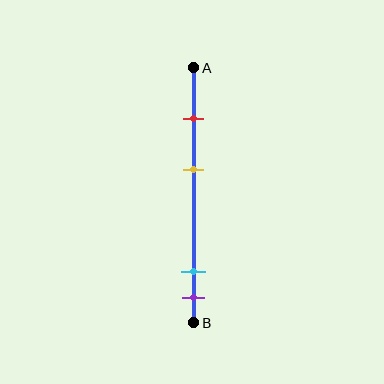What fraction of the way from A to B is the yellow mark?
The yellow mark is approximately 40% (0.4) of the way from A to B.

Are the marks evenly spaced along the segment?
No, the marks are not evenly spaced.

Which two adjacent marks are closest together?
The cyan and purple marks are the closest adjacent pair.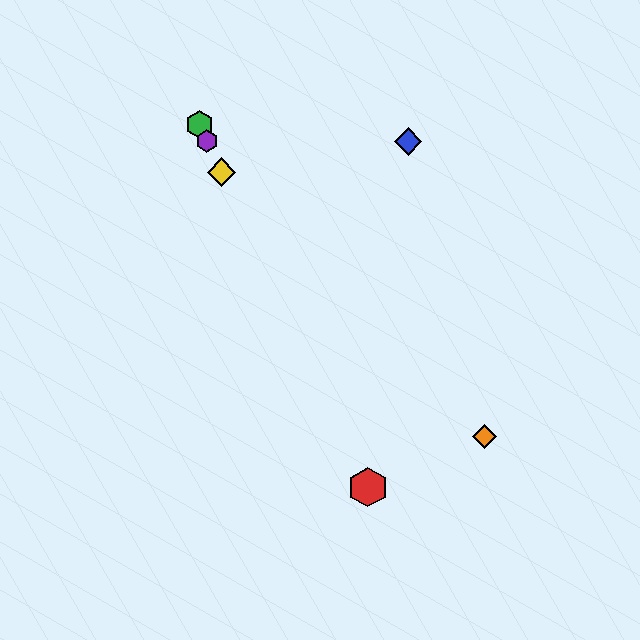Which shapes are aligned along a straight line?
The red hexagon, the green hexagon, the yellow diamond, the purple hexagon are aligned along a straight line.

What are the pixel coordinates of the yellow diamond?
The yellow diamond is at (221, 172).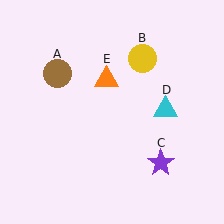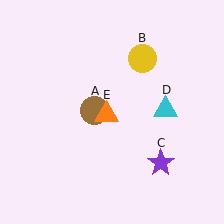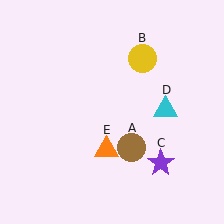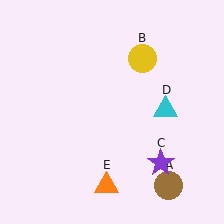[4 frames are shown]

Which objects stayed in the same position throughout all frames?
Yellow circle (object B) and purple star (object C) and cyan triangle (object D) remained stationary.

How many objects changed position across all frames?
2 objects changed position: brown circle (object A), orange triangle (object E).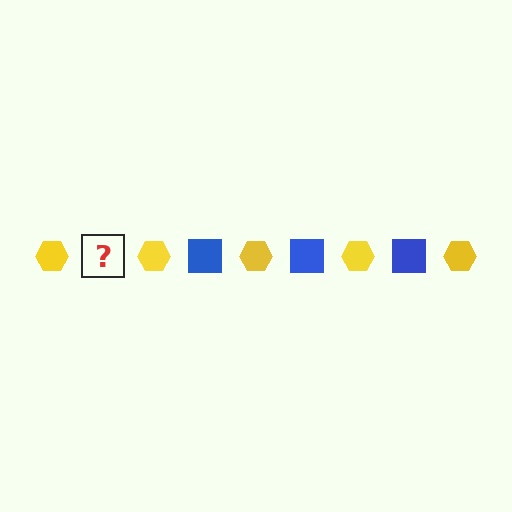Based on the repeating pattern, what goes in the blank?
The blank should be a blue square.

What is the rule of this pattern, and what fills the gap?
The rule is that the pattern alternates between yellow hexagon and blue square. The gap should be filled with a blue square.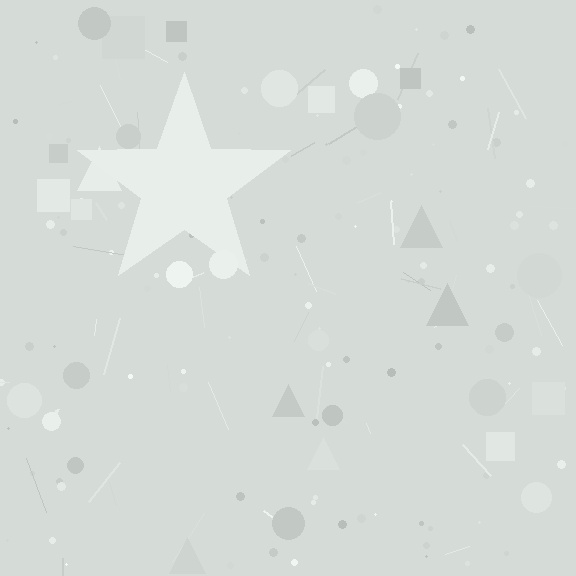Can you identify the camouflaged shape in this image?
The camouflaged shape is a star.